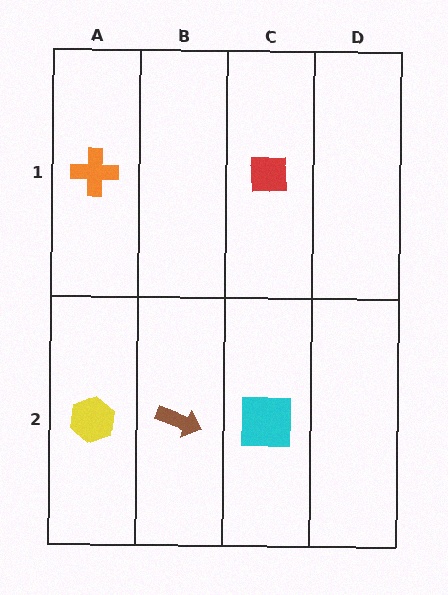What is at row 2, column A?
A yellow hexagon.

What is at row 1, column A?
An orange cross.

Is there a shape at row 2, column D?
No, that cell is empty.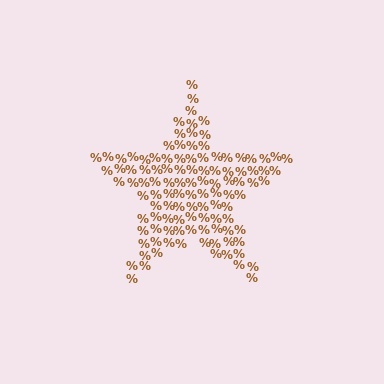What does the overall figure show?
The overall figure shows a star.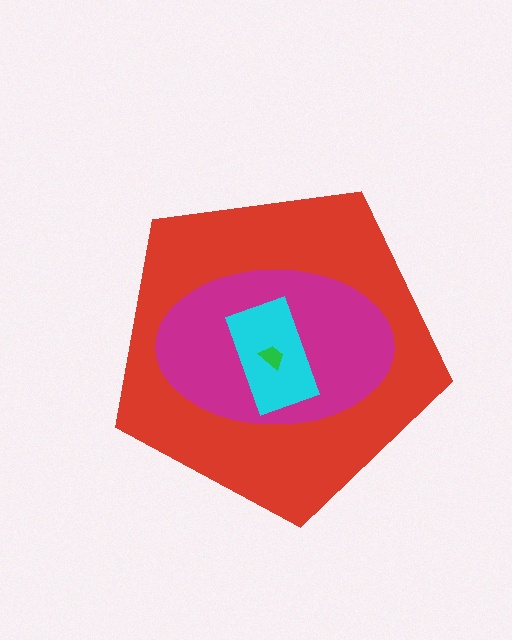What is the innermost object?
The green trapezoid.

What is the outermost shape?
The red pentagon.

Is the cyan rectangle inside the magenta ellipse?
Yes.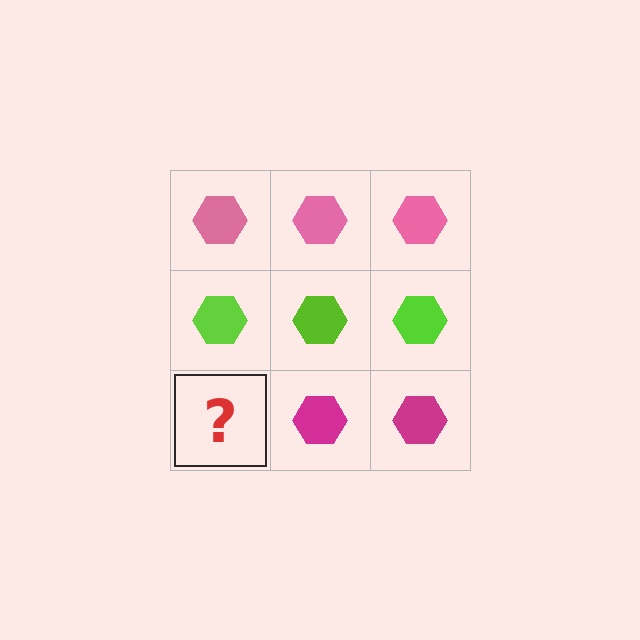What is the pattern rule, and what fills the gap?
The rule is that each row has a consistent color. The gap should be filled with a magenta hexagon.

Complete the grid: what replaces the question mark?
The question mark should be replaced with a magenta hexagon.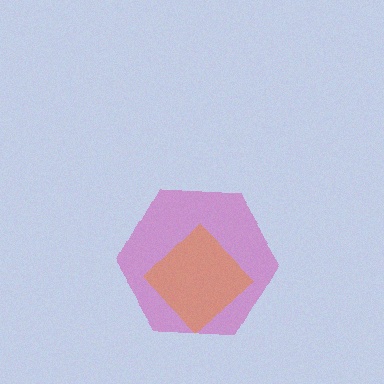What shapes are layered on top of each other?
The layered shapes are: a yellow diamond, a magenta hexagon.